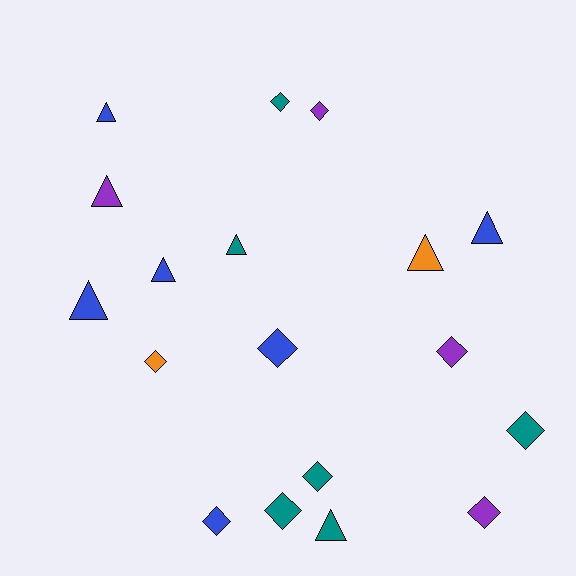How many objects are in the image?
There are 18 objects.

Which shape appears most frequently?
Diamond, with 10 objects.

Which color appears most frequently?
Teal, with 6 objects.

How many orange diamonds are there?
There is 1 orange diamond.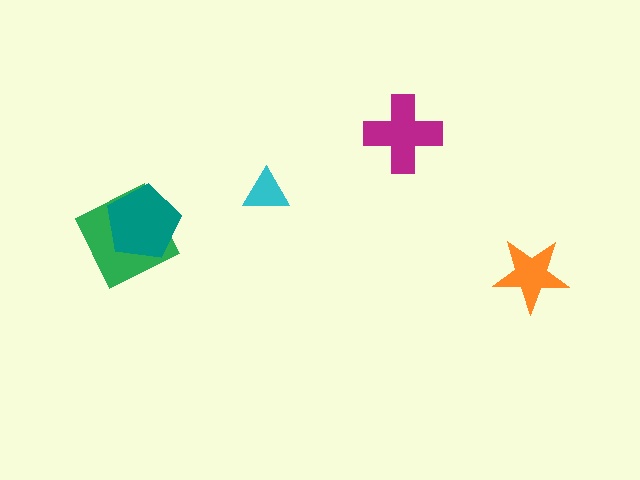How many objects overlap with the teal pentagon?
1 object overlaps with the teal pentagon.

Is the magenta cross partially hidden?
No, no other shape covers it.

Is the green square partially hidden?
Yes, it is partially covered by another shape.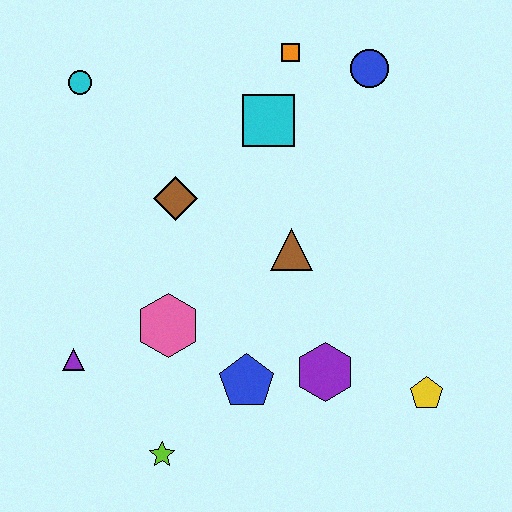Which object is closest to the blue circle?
The orange square is closest to the blue circle.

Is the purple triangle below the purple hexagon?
No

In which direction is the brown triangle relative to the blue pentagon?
The brown triangle is above the blue pentagon.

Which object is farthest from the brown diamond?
The yellow pentagon is farthest from the brown diamond.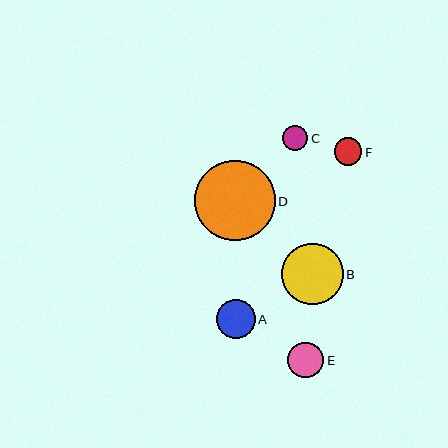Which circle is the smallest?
Circle C is the smallest with a size of approximately 26 pixels.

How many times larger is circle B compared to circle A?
Circle B is approximately 1.6 times the size of circle A.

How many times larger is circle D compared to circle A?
Circle D is approximately 2.1 times the size of circle A.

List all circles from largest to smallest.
From largest to smallest: D, B, A, E, F, C.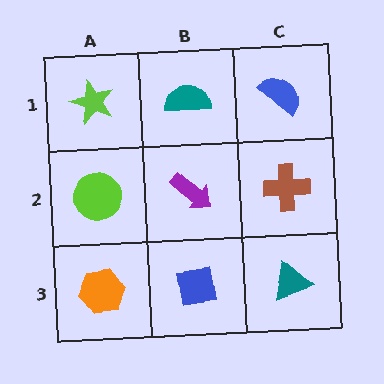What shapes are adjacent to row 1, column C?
A brown cross (row 2, column C), a teal semicircle (row 1, column B).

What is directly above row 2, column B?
A teal semicircle.